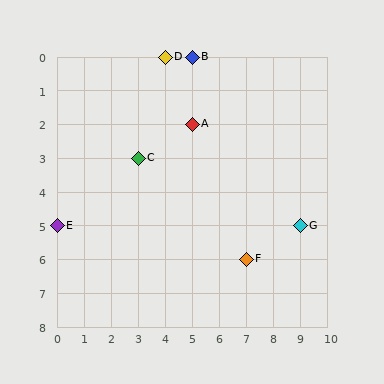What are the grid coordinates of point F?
Point F is at grid coordinates (7, 6).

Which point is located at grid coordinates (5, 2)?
Point A is at (5, 2).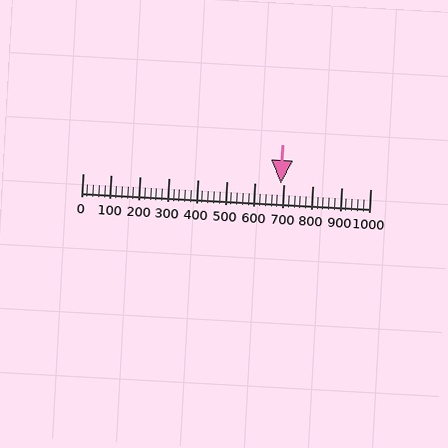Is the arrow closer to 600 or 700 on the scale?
The arrow is closer to 700.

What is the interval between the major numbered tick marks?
The major tick marks are spaced 100 units apart.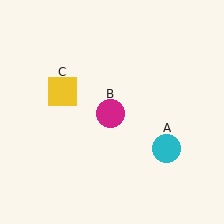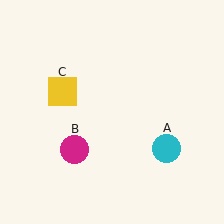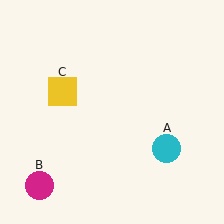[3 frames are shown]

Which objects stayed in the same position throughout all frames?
Cyan circle (object A) and yellow square (object C) remained stationary.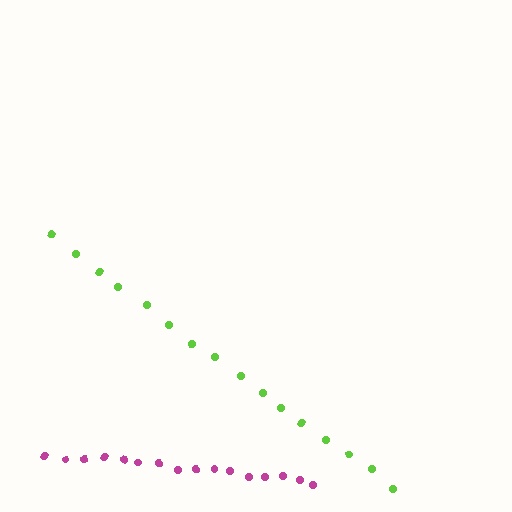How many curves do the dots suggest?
There are 2 distinct paths.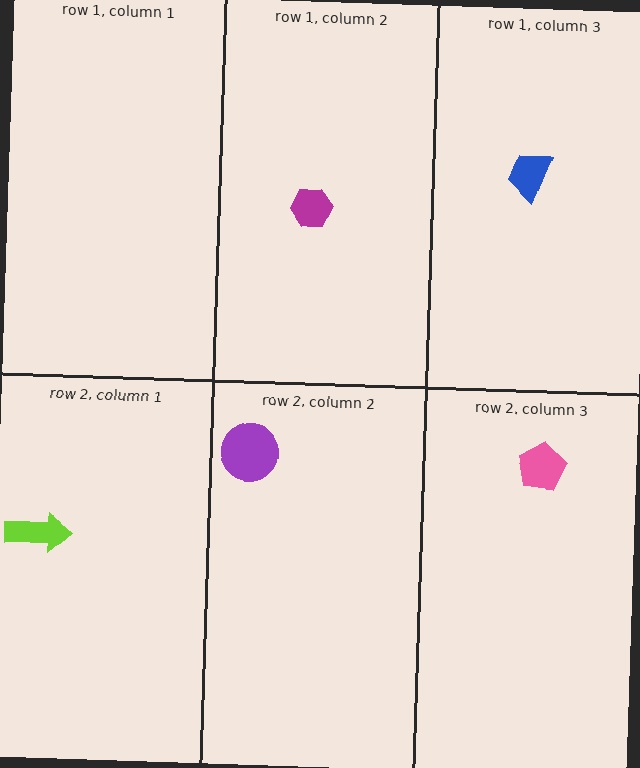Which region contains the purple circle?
The row 2, column 2 region.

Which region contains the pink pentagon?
The row 2, column 3 region.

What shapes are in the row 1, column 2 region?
The magenta hexagon.